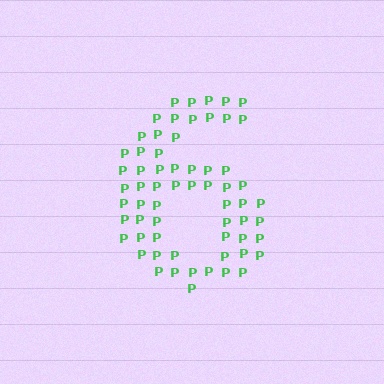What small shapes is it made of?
It is made of small letter P's.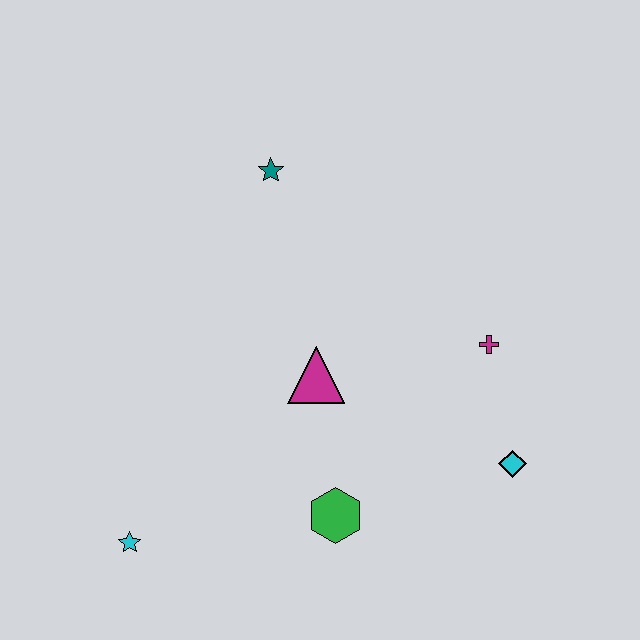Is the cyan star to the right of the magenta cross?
No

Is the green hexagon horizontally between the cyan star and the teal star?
No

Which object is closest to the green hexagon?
The magenta triangle is closest to the green hexagon.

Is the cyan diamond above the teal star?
No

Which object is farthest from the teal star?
The cyan star is farthest from the teal star.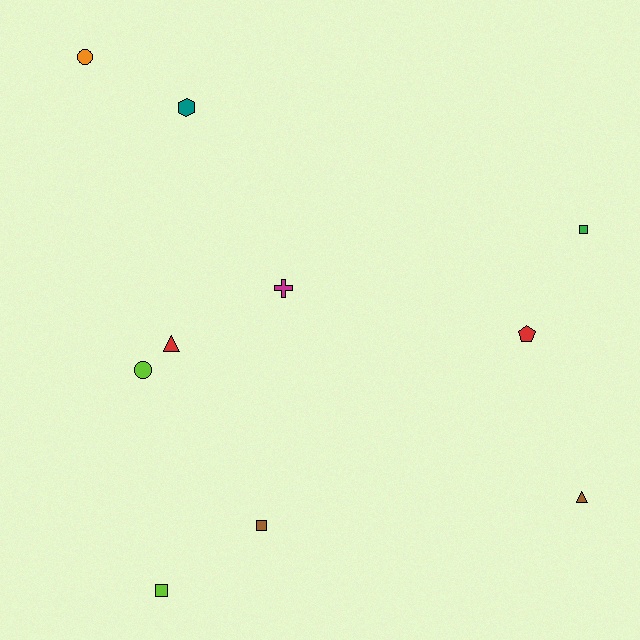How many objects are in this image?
There are 10 objects.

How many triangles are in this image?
There are 2 triangles.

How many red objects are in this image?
There are 2 red objects.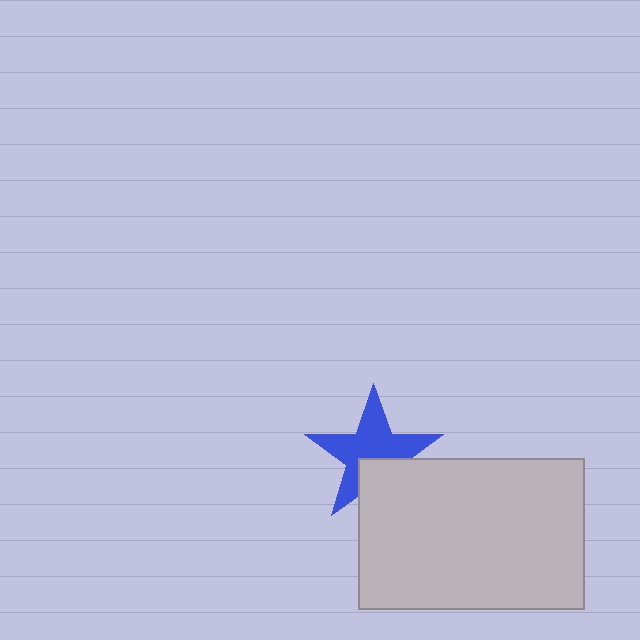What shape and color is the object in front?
The object in front is a light gray rectangle.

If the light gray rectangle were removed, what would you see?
You would see the complete blue star.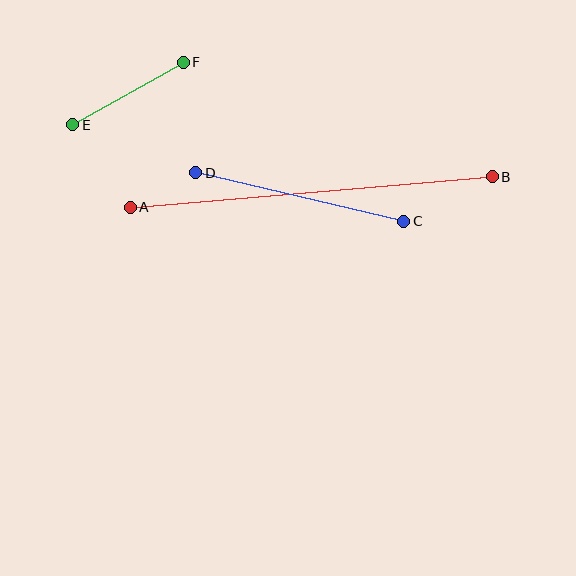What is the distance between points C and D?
The distance is approximately 213 pixels.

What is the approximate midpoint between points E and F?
The midpoint is at approximately (128, 93) pixels.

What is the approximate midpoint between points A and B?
The midpoint is at approximately (311, 192) pixels.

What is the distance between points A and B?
The distance is approximately 364 pixels.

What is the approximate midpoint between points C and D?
The midpoint is at approximately (300, 197) pixels.